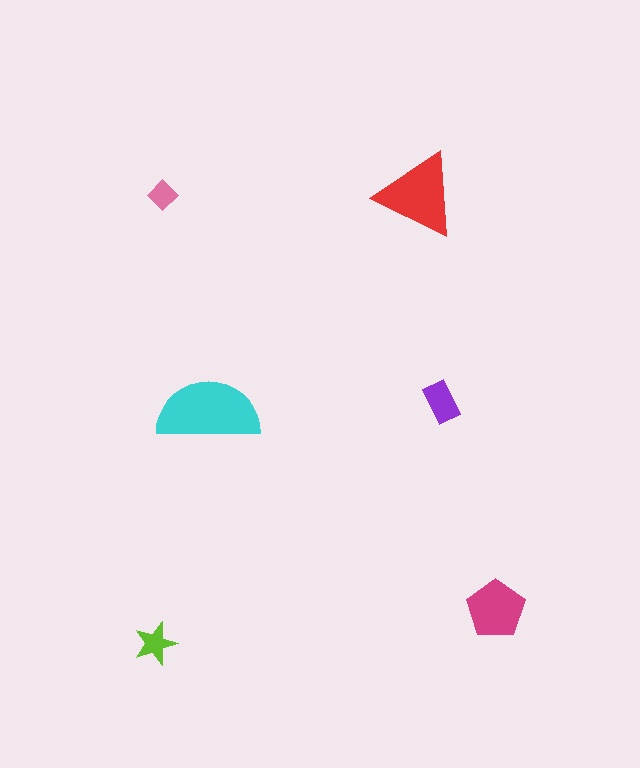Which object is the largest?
The cyan semicircle.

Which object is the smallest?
The pink diamond.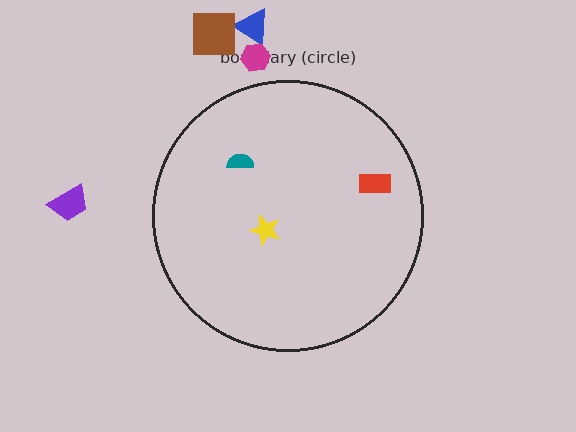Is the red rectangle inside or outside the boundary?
Inside.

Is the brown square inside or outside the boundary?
Outside.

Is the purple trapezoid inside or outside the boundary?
Outside.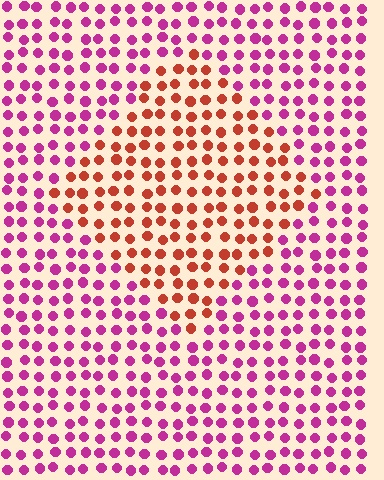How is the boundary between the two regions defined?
The boundary is defined purely by a slight shift in hue (about 51 degrees). Spacing, size, and orientation are identical on both sides.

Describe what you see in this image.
The image is filled with small magenta elements in a uniform arrangement. A diamond-shaped region is visible where the elements are tinted to a slightly different hue, forming a subtle color boundary.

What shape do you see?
I see a diamond.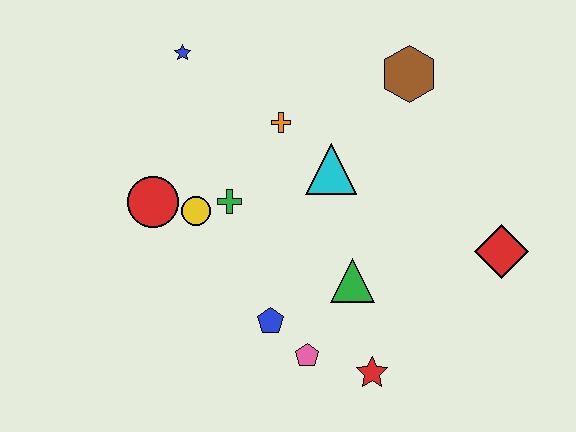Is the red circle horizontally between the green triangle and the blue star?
No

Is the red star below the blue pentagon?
Yes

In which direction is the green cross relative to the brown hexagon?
The green cross is to the left of the brown hexagon.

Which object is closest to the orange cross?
The cyan triangle is closest to the orange cross.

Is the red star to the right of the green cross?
Yes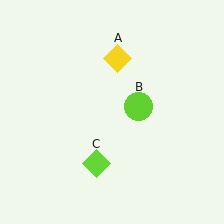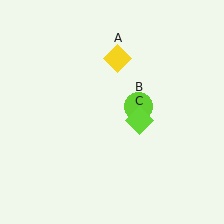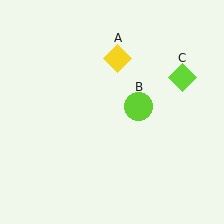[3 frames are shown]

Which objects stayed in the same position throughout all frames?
Yellow diamond (object A) and lime circle (object B) remained stationary.